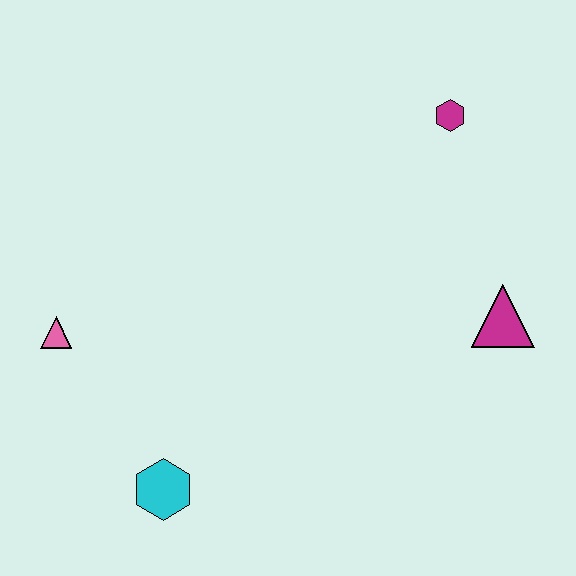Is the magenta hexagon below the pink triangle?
No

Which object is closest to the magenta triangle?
The magenta hexagon is closest to the magenta triangle.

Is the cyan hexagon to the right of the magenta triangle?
No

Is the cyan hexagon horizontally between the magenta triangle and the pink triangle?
Yes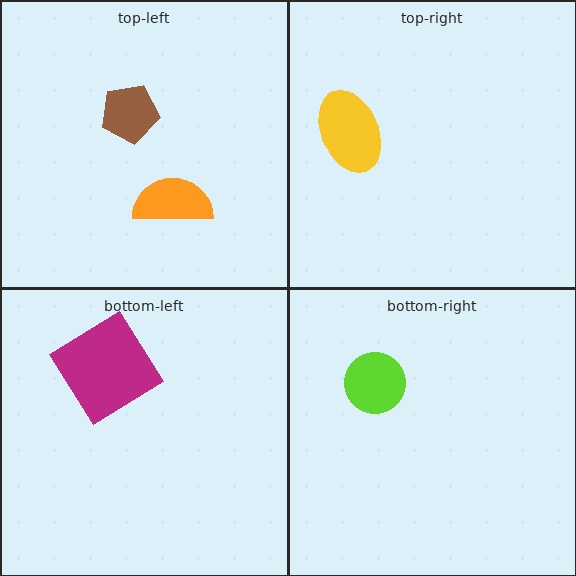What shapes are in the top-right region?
The yellow ellipse.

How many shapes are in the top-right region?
1.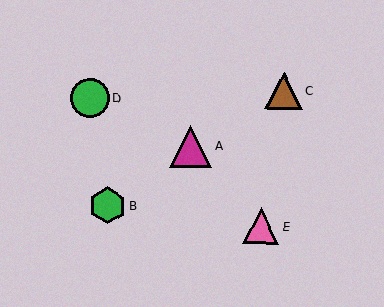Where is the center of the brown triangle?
The center of the brown triangle is at (284, 91).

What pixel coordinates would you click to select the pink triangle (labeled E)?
Click at (261, 226) to select the pink triangle E.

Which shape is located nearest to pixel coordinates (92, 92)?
The green circle (labeled D) at (90, 98) is nearest to that location.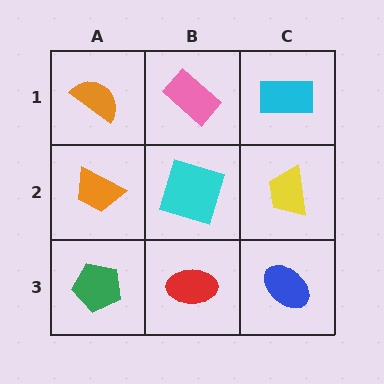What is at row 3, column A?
A green pentagon.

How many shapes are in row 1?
3 shapes.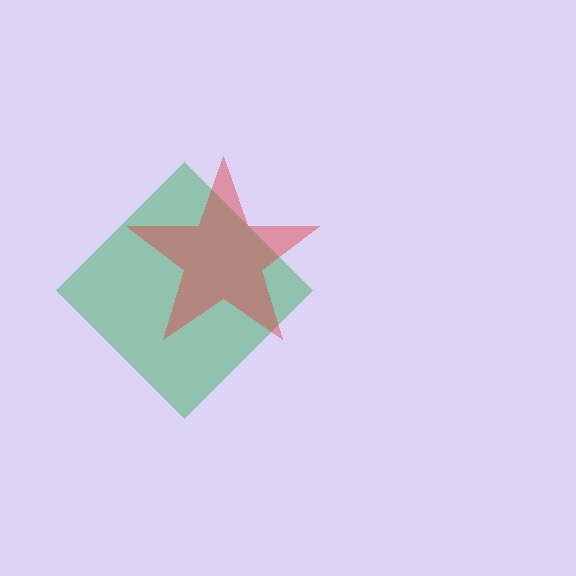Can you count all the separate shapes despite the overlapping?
Yes, there are 2 separate shapes.